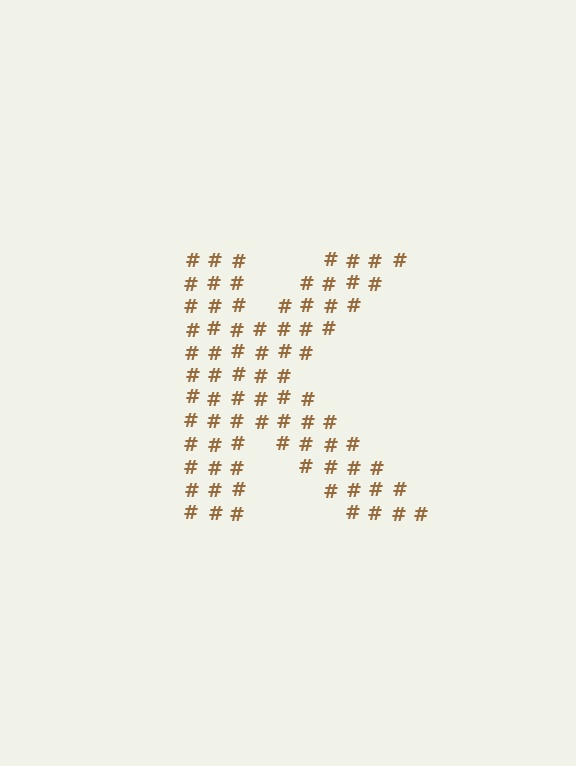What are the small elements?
The small elements are hash symbols.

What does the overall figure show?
The overall figure shows the letter K.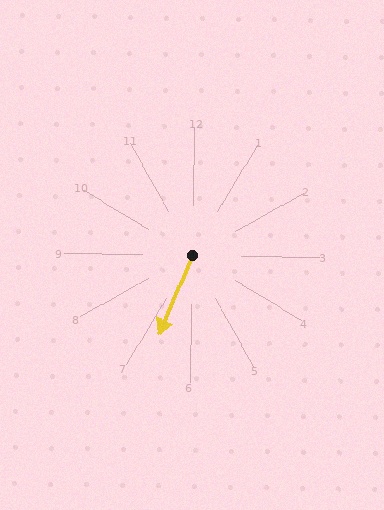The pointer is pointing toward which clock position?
Roughly 7 o'clock.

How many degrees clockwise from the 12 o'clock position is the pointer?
Approximately 202 degrees.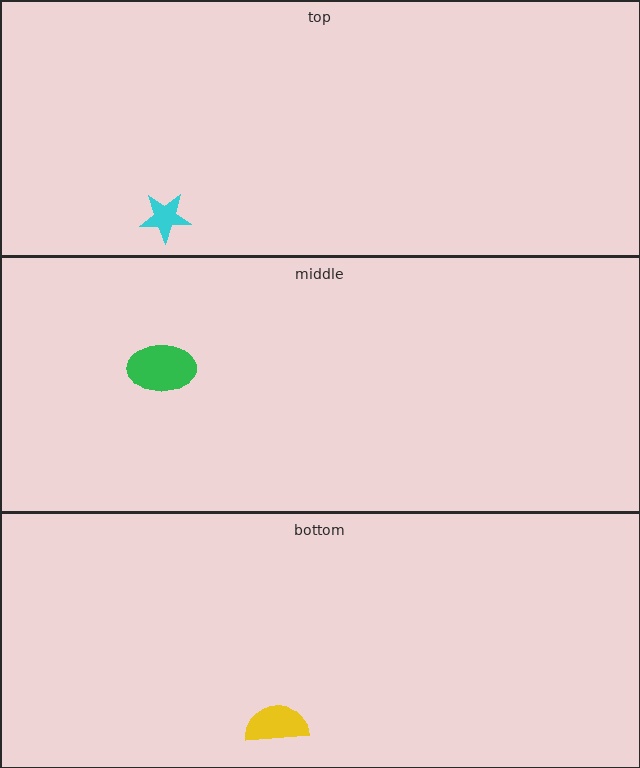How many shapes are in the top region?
1.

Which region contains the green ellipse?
The middle region.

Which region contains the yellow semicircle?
The bottom region.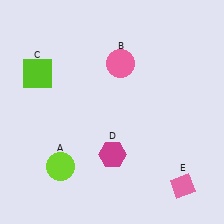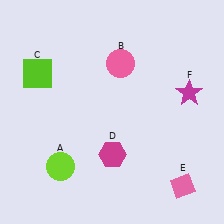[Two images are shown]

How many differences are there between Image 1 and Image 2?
There is 1 difference between the two images.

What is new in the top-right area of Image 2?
A magenta star (F) was added in the top-right area of Image 2.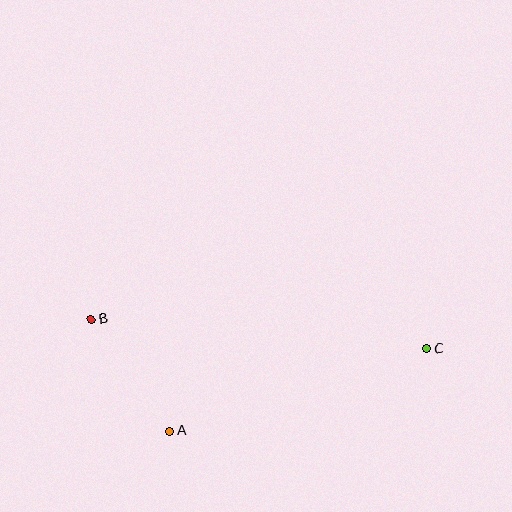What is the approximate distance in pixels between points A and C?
The distance between A and C is approximately 270 pixels.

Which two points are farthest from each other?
Points B and C are farthest from each other.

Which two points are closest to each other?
Points A and B are closest to each other.